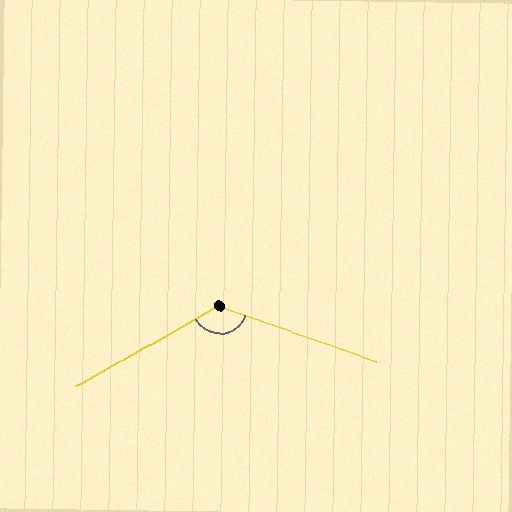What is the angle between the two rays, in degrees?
Approximately 131 degrees.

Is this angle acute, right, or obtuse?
It is obtuse.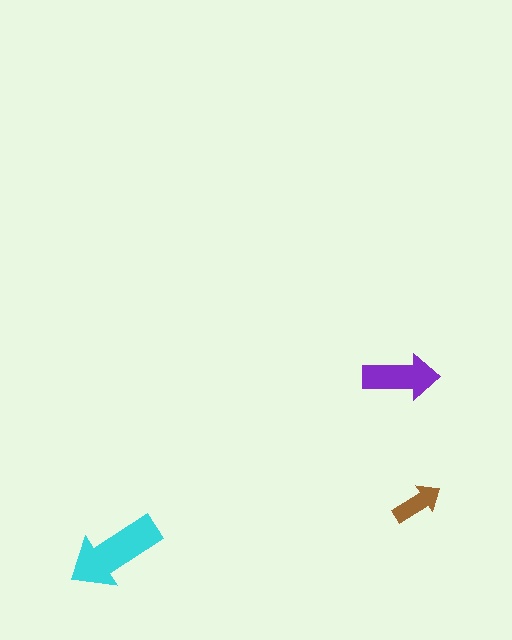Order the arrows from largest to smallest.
the cyan one, the purple one, the brown one.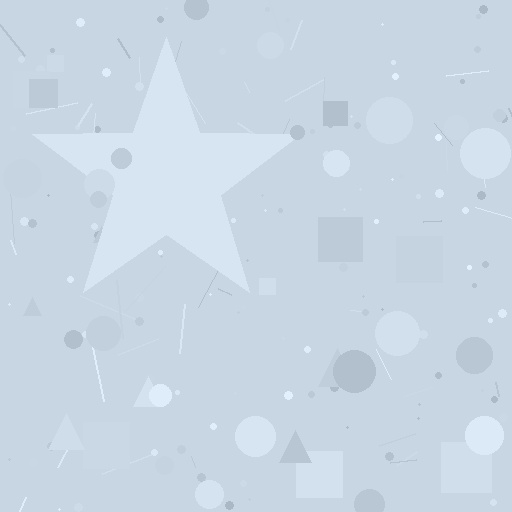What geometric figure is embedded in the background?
A star is embedded in the background.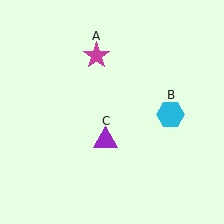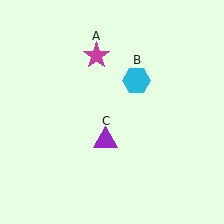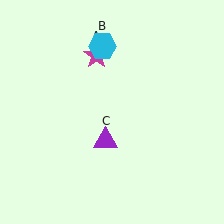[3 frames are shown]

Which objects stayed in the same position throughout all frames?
Magenta star (object A) and purple triangle (object C) remained stationary.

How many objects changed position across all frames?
1 object changed position: cyan hexagon (object B).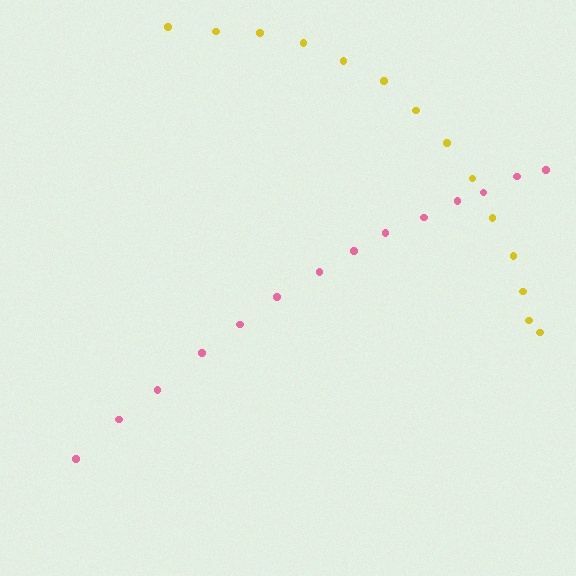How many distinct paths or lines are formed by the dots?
There are 2 distinct paths.